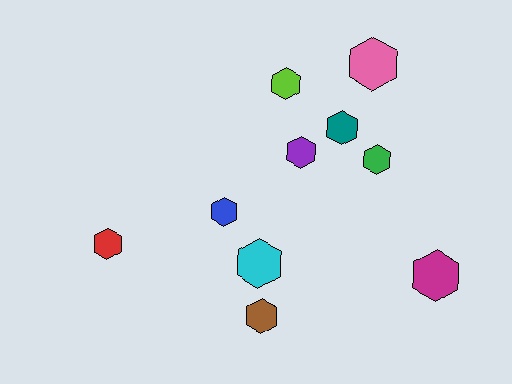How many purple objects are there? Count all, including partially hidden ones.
There is 1 purple object.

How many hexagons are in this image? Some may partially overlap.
There are 10 hexagons.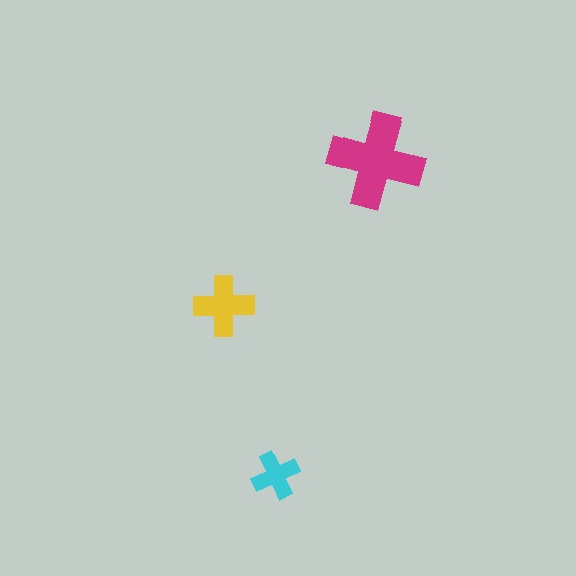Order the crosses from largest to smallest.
the magenta one, the yellow one, the cyan one.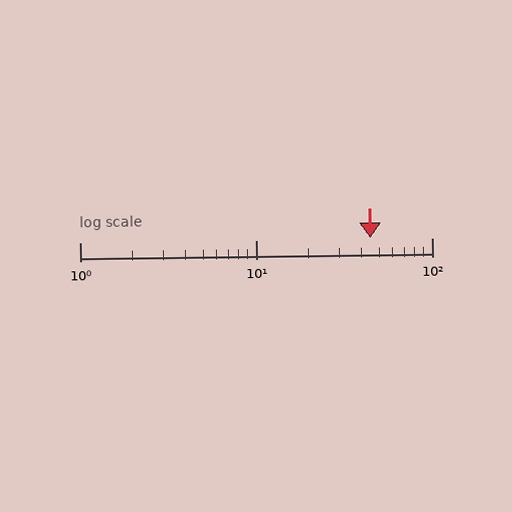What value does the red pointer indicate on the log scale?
The pointer indicates approximately 45.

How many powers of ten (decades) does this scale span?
The scale spans 2 decades, from 1 to 100.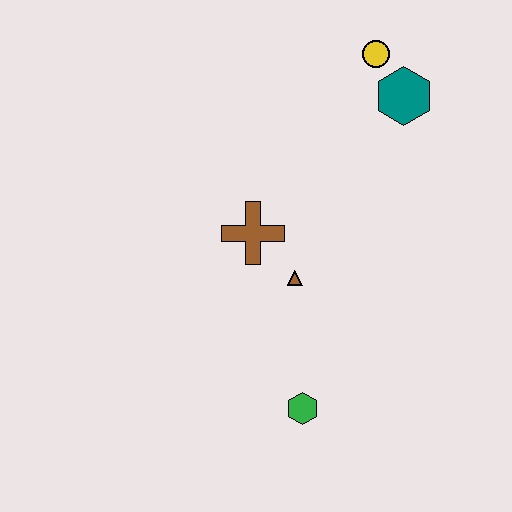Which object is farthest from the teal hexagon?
The green hexagon is farthest from the teal hexagon.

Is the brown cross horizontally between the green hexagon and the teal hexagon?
No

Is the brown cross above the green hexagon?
Yes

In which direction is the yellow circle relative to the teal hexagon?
The yellow circle is above the teal hexagon.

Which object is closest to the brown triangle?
The brown cross is closest to the brown triangle.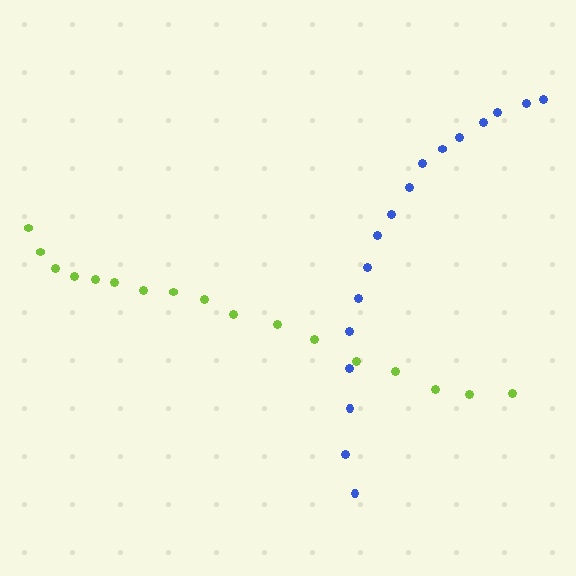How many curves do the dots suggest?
There are 2 distinct paths.